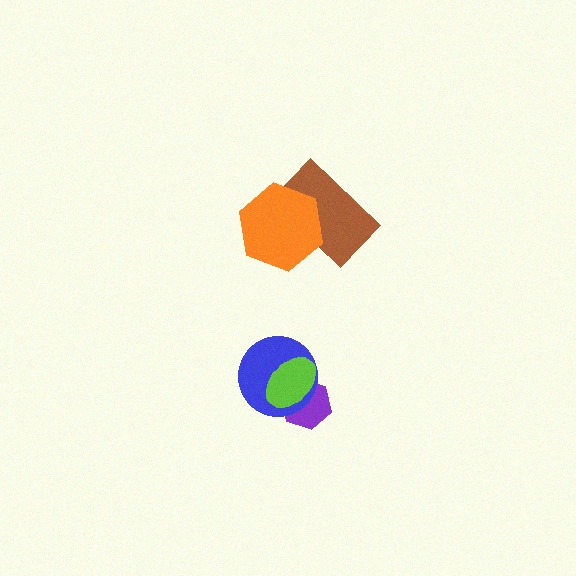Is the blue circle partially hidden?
Yes, it is partially covered by another shape.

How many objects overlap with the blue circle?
2 objects overlap with the blue circle.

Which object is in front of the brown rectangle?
The orange hexagon is in front of the brown rectangle.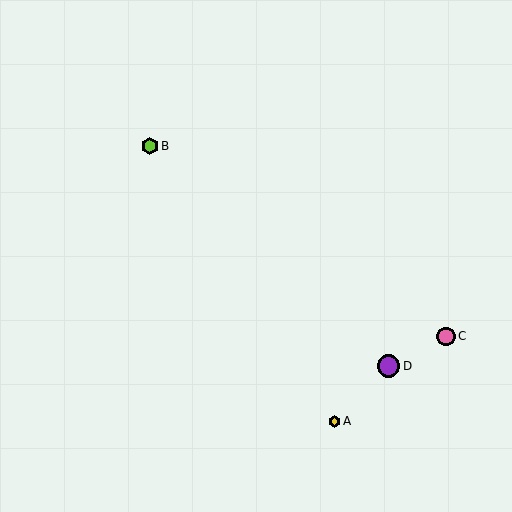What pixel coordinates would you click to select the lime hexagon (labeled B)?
Click at (150, 146) to select the lime hexagon B.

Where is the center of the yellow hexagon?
The center of the yellow hexagon is at (334, 421).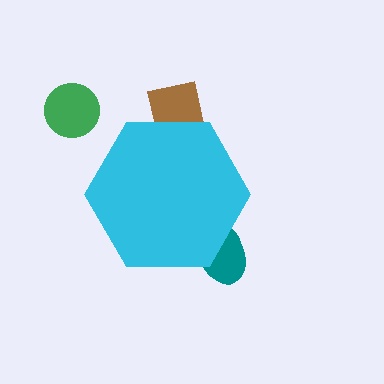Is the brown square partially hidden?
Yes, the brown square is partially hidden behind the cyan hexagon.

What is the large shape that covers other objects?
A cyan hexagon.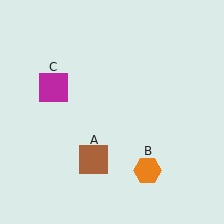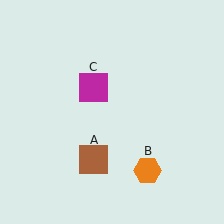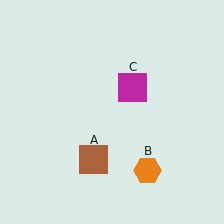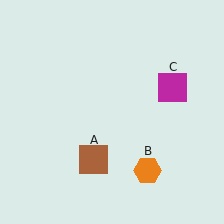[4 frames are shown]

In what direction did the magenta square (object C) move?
The magenta square (object C) moved right.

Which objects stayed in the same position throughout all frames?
Brown square (object A) and orange hexagon (object B) remained stationary.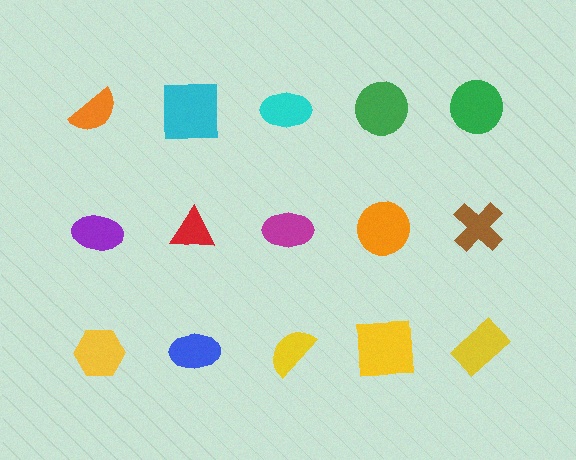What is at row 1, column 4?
A green circle.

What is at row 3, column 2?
A blue ellipse.